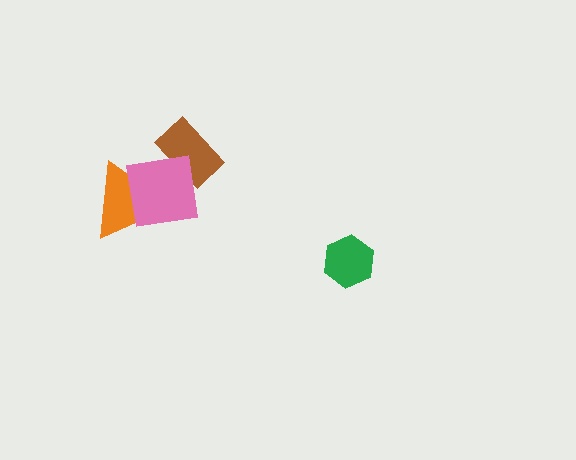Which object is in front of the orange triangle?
The pink square is in front of the orange triangle.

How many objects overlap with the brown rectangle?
1 object overlaps with the brown rectangle.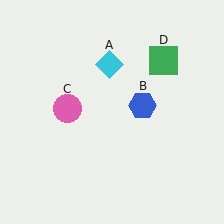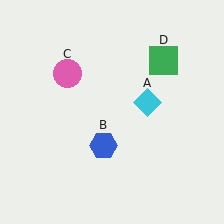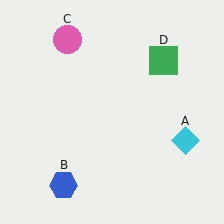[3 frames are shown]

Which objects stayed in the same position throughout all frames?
Green square (object D) remained stationary.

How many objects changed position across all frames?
3 objects changed position: cyan diamond (object A), blue hexagon (object B), pink circle (object C).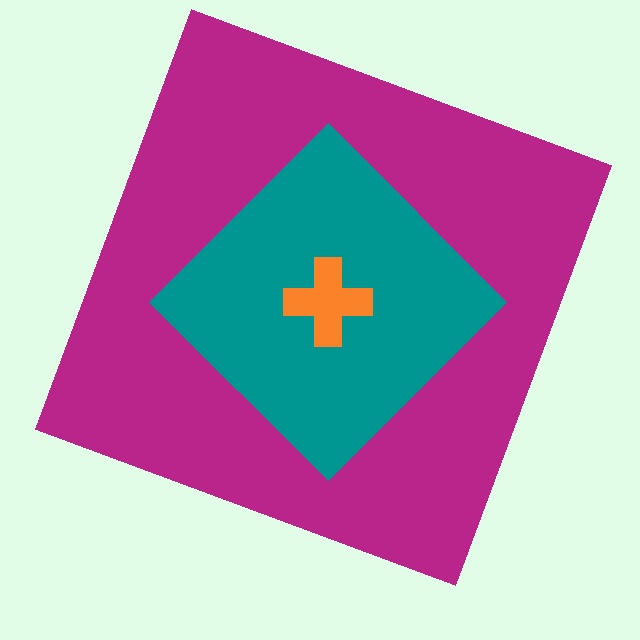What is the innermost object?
The orange cross.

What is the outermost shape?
The magenta square.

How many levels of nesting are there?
3.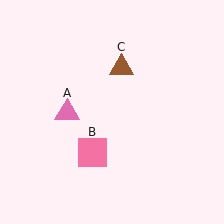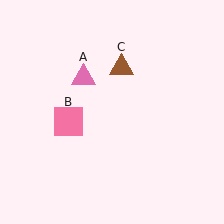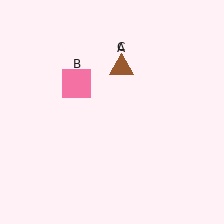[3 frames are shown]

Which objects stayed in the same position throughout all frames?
Brown triangle (object C) remained stationary.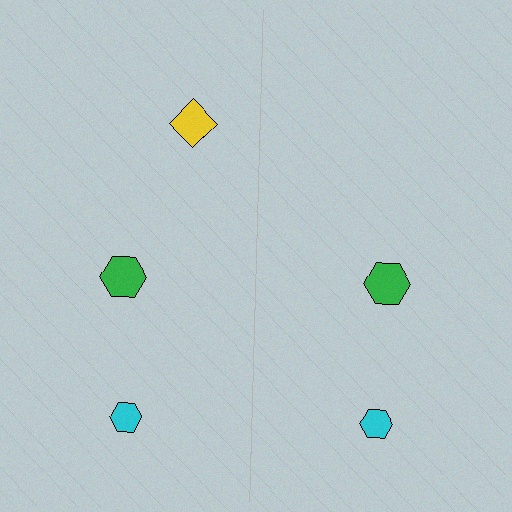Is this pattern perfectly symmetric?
No, the pattern is not perfectly symmetric. A yellow diamond is missing from the right side.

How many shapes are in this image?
There are 5 shapes in this image.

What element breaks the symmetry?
A yellow diamond is missing from the right side.